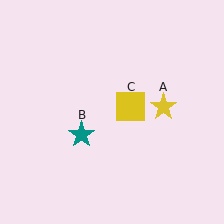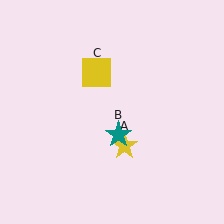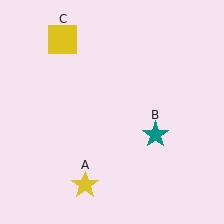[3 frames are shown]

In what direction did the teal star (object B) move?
The teal star (object B) moved right.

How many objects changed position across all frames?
3 objects changed position: yellow star (object A), teal star (object B), yellow square (object C).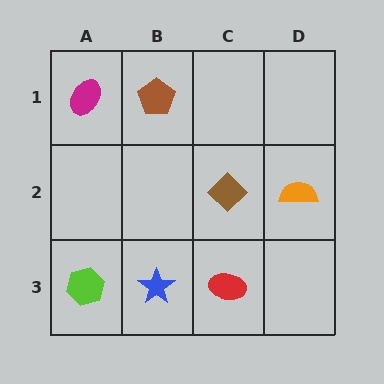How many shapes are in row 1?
2 shapes.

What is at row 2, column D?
An orange semicircle.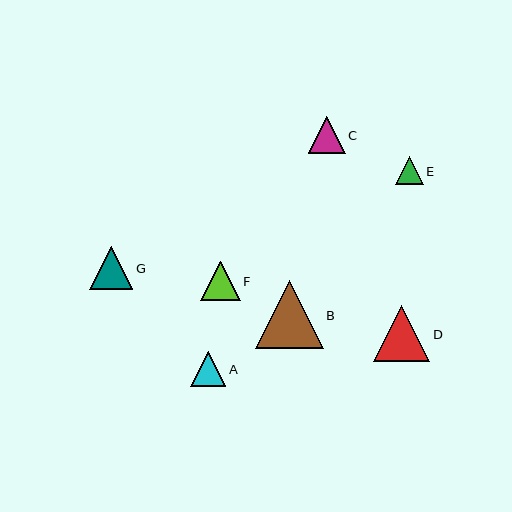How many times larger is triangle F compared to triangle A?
Triangle F is approximately 1.1 times the size of triangle A.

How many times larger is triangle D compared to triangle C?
Triangle D is approximately 1.5 times the size of triangle C.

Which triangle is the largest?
Triangle B is the largest with a size of approximately 68 pixels.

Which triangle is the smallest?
Triangle E is the smallest with a size of approximately 28 pixels.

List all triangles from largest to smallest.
From largest to smallest: B, D, G, F, C, A, E.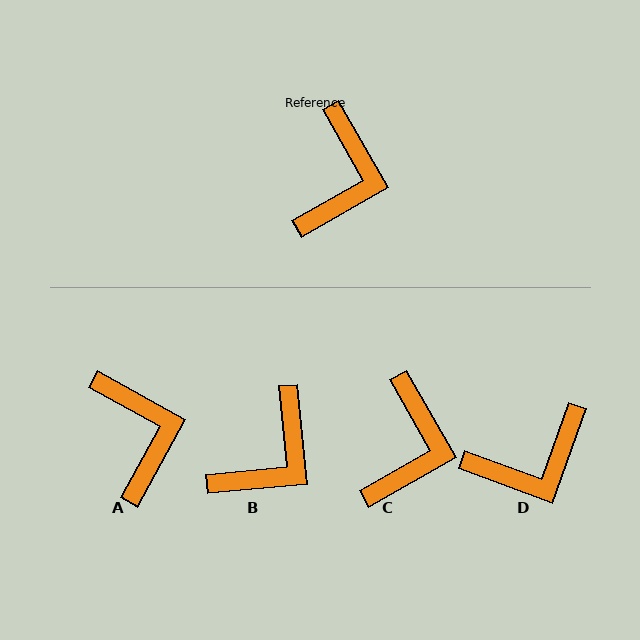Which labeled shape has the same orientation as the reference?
C.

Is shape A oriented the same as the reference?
No, it is off by about 31 degrees.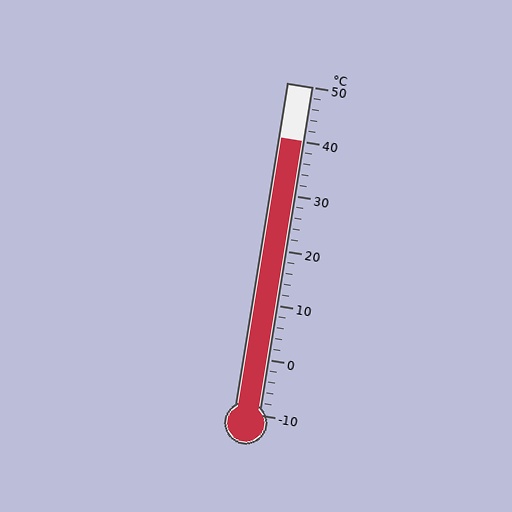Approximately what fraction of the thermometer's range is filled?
The thermometer is filled to approximately 85% of its range.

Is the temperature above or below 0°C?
The temperature is above 0°C.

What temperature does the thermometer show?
The thermometer shows approximately 40°C.